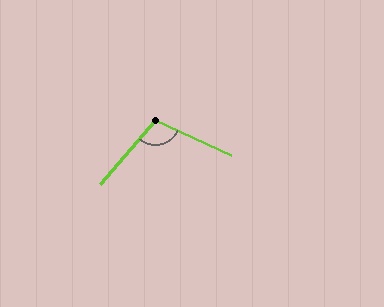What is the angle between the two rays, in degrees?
Approximately 107 degrees.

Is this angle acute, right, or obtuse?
It is obtuse.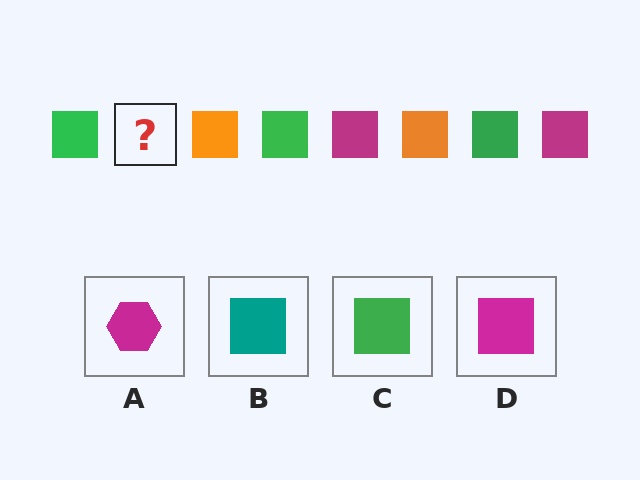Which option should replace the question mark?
Option D.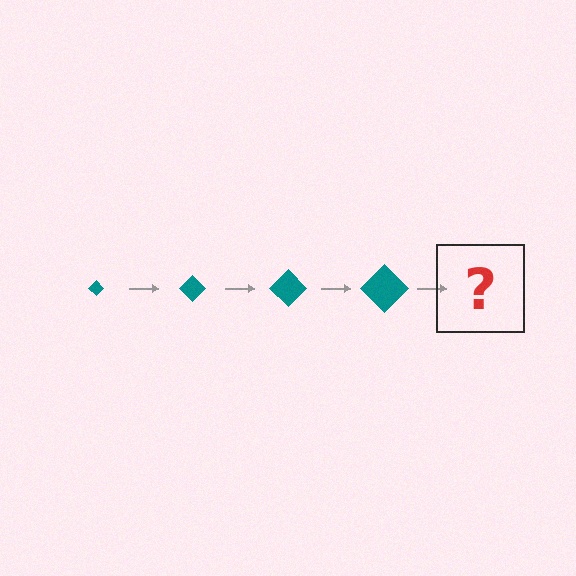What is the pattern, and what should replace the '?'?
The pattern is that the diamond gets progressively larger each step. The '?' should be a teal diamond, larger than the previous one.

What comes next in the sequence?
The next element should be a teal diamond, larger than the previous one.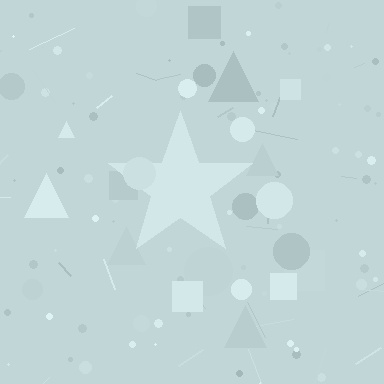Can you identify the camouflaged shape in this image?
The camouflaged shape is a star.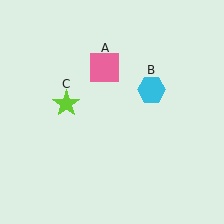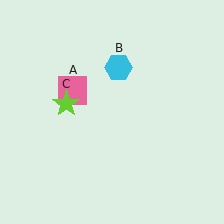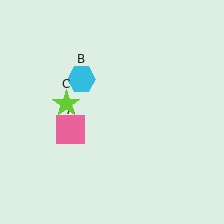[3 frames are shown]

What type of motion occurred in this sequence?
The pink square (object A), cyan hexagon (object B) rotated counterclockwise around the center of the scene.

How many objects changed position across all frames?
2 objects changed position: pink square (object A), cyan hexagon (object B).